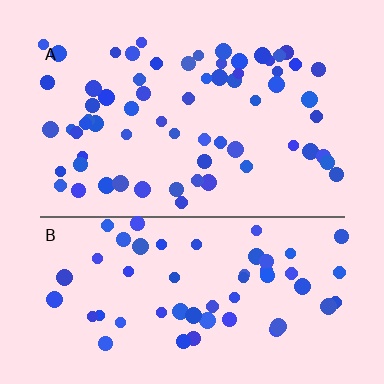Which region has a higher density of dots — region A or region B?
A (the top).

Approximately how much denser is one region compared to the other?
Approximately 1.2× — region A over region B.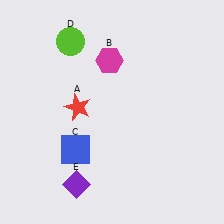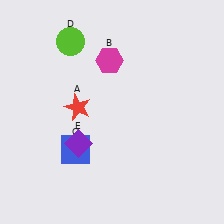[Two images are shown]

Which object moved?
The purple diamond (E) moved up.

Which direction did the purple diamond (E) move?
The purple diamond (E) moved up.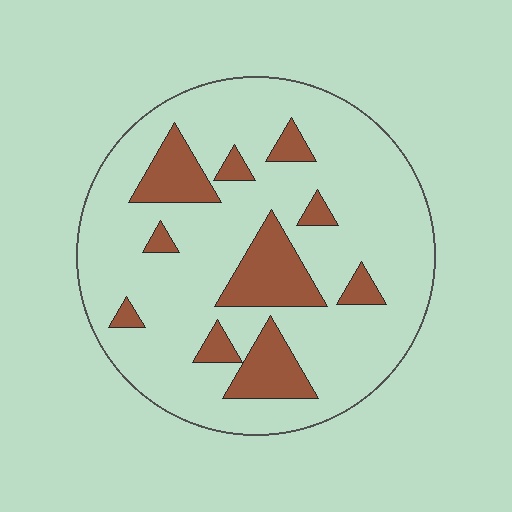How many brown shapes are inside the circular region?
10.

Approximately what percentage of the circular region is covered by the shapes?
Approximately 20%.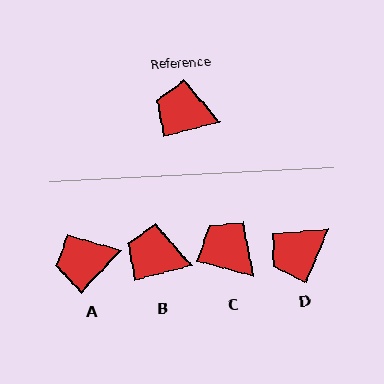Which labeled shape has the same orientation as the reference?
B.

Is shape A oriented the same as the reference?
No, it is off by about 33 degrees.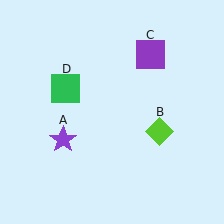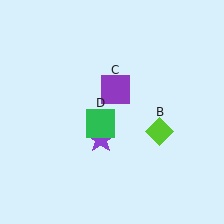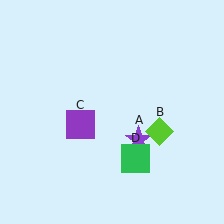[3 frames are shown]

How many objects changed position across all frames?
3 objects changed position: purple star (object A), purple square (object C), green square (object D).